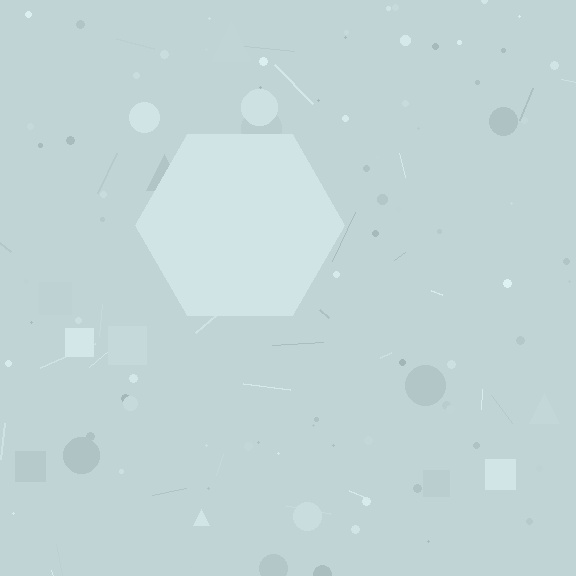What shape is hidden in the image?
A hexagon is hidden in the image.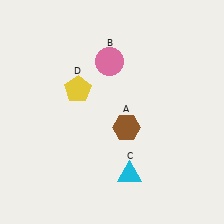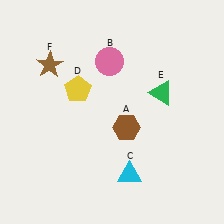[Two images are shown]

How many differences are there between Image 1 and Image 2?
There are 2 differences between the two images.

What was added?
A green triangle (E), a brown star (F) were added in Image 2.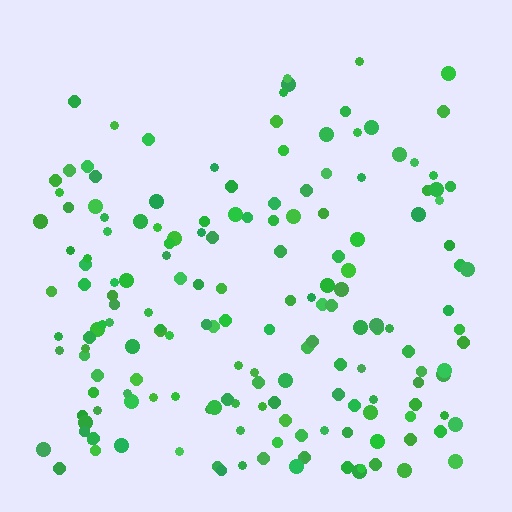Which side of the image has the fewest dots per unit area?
The top.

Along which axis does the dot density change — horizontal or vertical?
Vertical.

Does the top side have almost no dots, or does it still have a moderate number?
Still a moderate number, just noticeably fewer than the bottom.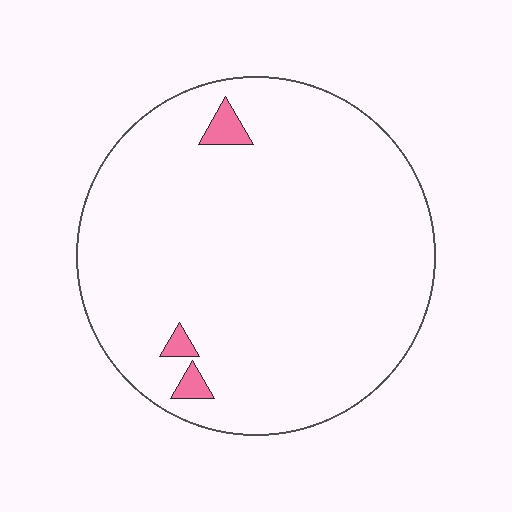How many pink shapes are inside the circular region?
3.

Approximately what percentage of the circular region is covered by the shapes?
Approximately 5%.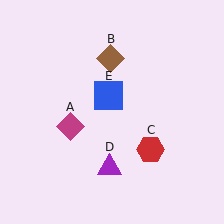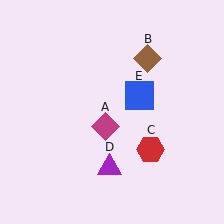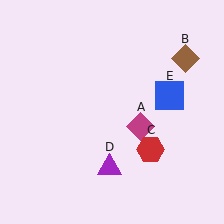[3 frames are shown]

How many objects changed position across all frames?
3 objects changed position: magenta diamond (object A), brown diamond (object B), blue square (object E).